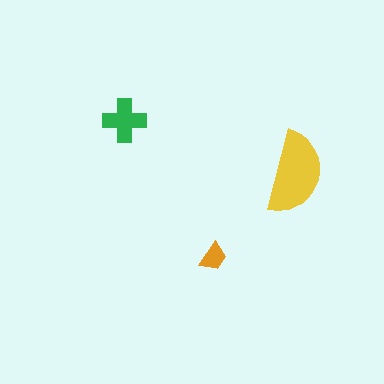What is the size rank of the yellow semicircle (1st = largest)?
1st.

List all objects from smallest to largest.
The orange trapezoid, the green cross, the yellow semicircle.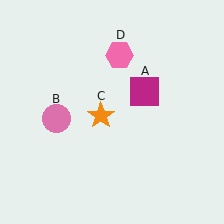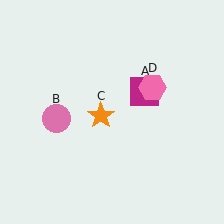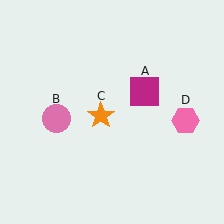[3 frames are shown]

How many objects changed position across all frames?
1 object changed position: pink hexagon (object D).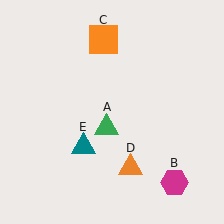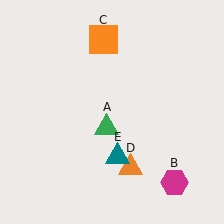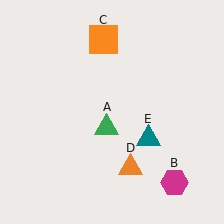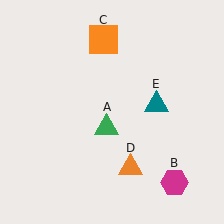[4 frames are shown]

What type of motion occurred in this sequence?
The teal triangle (object E) rotated counterclockwise around the center of the scene.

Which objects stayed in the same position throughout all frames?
Green triangle (object A) and magenta hexagon (object B) and orange square (object C) and orange triangle (object D) remained stationary.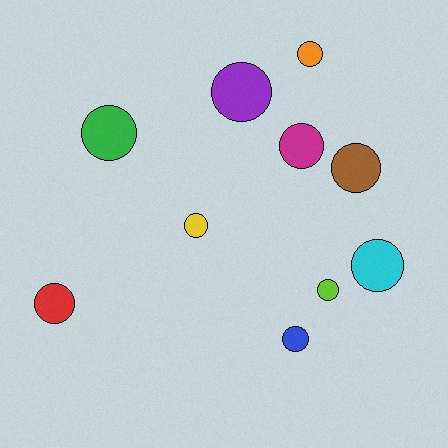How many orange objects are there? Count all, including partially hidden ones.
There is 1 orange object.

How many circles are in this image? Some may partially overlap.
There are 10 circles.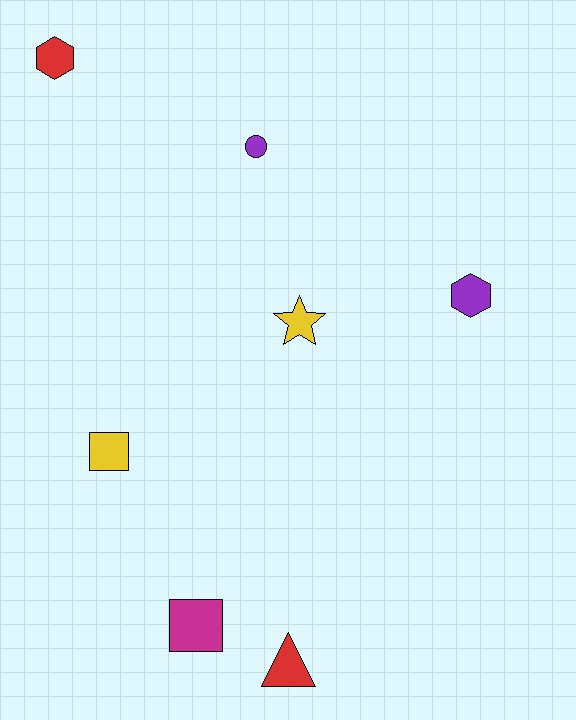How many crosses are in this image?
There are no crosses.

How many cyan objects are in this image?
There are no cyan objects.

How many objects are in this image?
There are 7 objects.